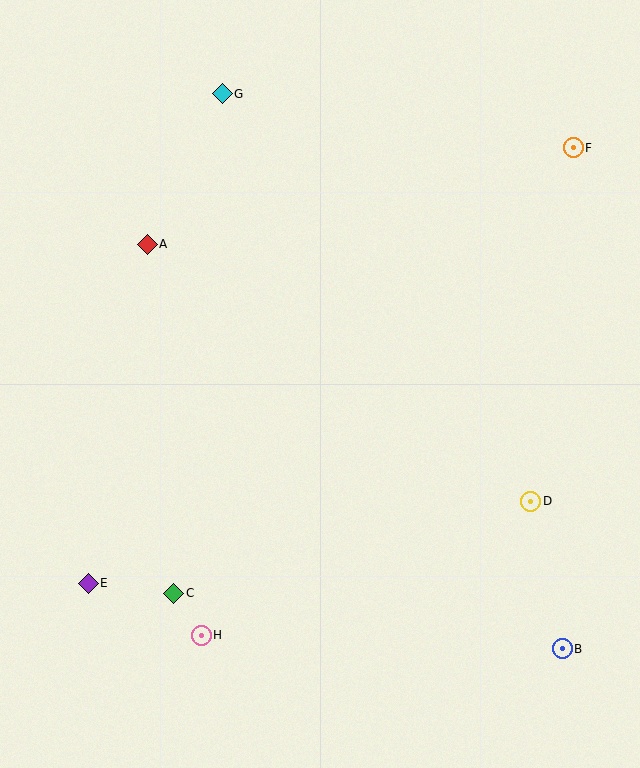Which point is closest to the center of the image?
Point A at (147, 244) is closest to the center.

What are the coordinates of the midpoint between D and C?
The midpoint between D and C is at (352, 547).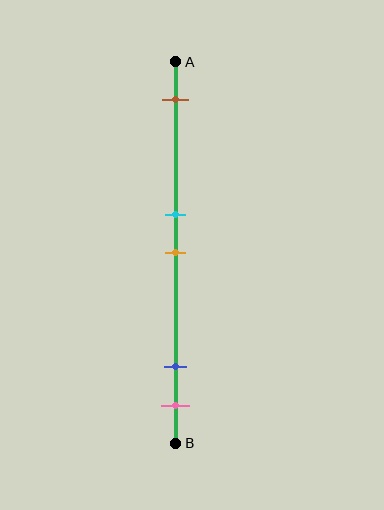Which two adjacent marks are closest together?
The cyan and orange marks are the closest adjacent pair.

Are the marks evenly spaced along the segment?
No, the marks are not evenly spaced.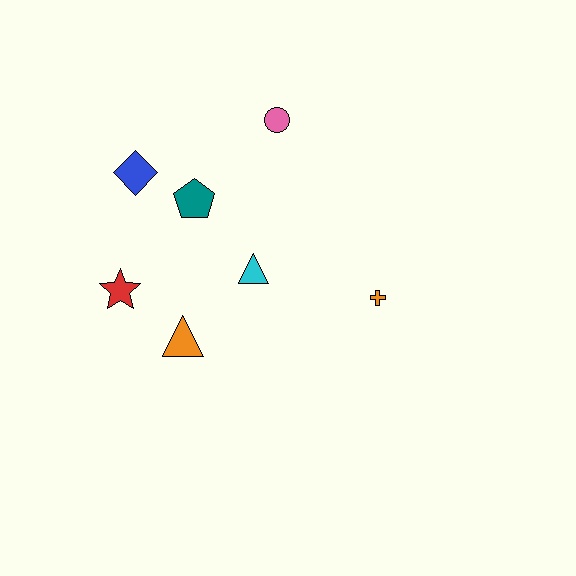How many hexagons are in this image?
There are no hexagons.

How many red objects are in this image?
There is 1 red object.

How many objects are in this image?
There are 7 objects.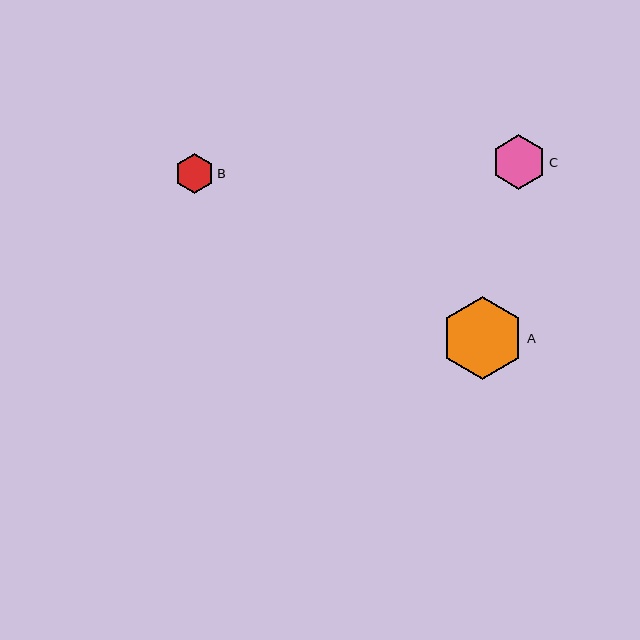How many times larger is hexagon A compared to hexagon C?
Hexagon A is approximately 1.5 times the size of hexagon C.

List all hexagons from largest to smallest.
From largest to smallest: A, C, B.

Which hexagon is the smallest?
Hexagon B is the smallest with a size of approximately 39 pixels.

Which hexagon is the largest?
Hexagon A is the largest with a size of approximately 83 pixels.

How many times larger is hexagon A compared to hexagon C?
Hexagon A is approximately 1.5 times the size of hexagon C.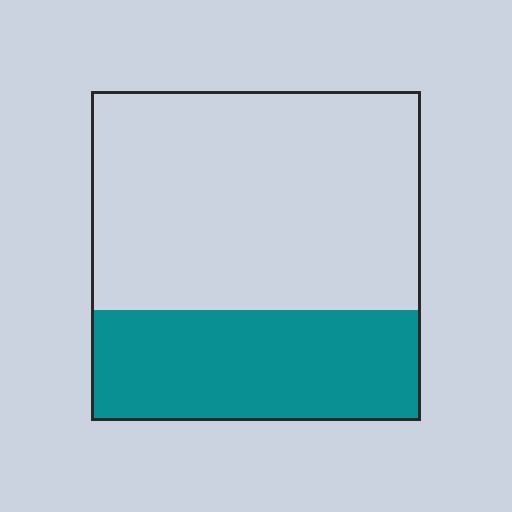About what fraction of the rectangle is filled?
About one third (1/3).